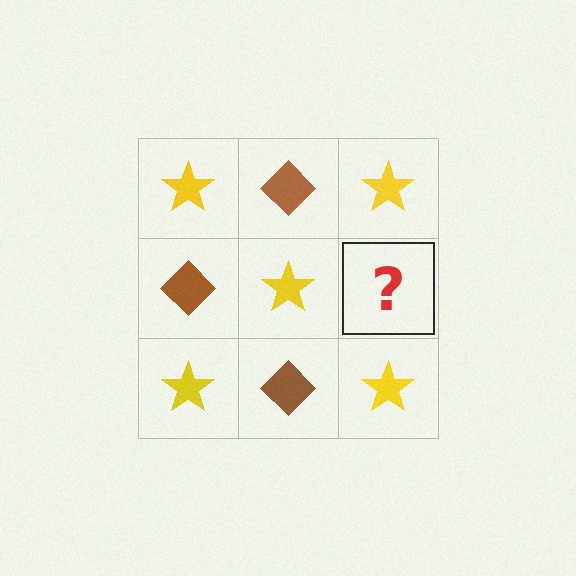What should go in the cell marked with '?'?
The missing cell should contain a brown diamond.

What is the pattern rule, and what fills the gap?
The rule is that it alternates yellow star and brown diamond in a checkerboard pattern. The gap should be filled with a brown diamond.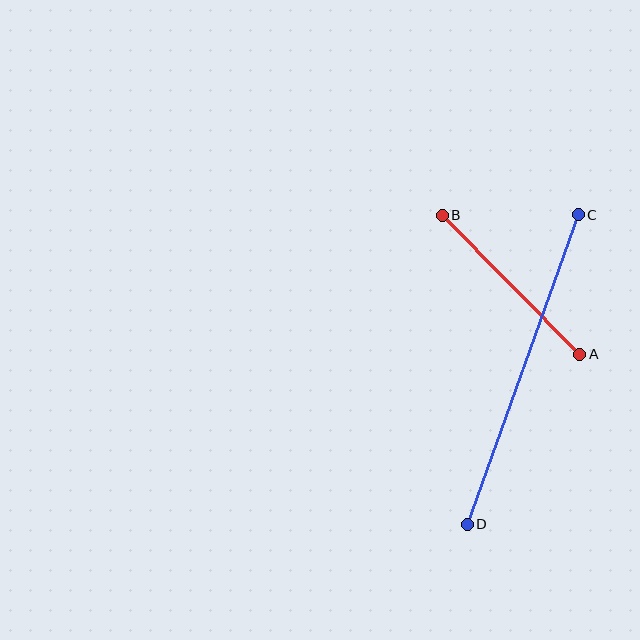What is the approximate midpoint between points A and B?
The midpoint is at approximately (511, 285) pixels.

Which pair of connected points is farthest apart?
Points C and D are farthest apart.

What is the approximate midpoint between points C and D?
The midpoint is at approximately (523, 370) pixels.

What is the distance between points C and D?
The distance is approximately 329 pixels.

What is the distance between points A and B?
The distance is approximately 195 pixels.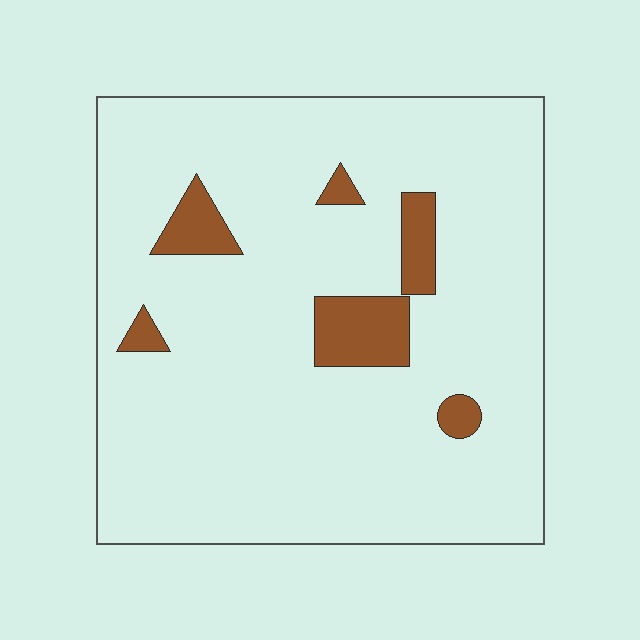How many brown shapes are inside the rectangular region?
6.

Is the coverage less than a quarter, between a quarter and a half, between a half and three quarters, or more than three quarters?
Less than a quarter.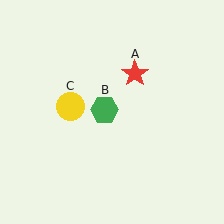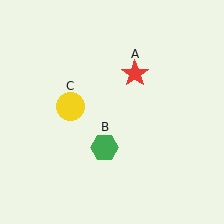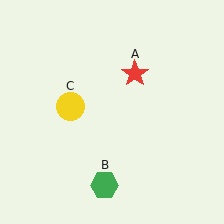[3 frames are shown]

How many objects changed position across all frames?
1 object changed position: green hexagon (object B).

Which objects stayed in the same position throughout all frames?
Red star (object A) and yellow circle (object C) remained stationary.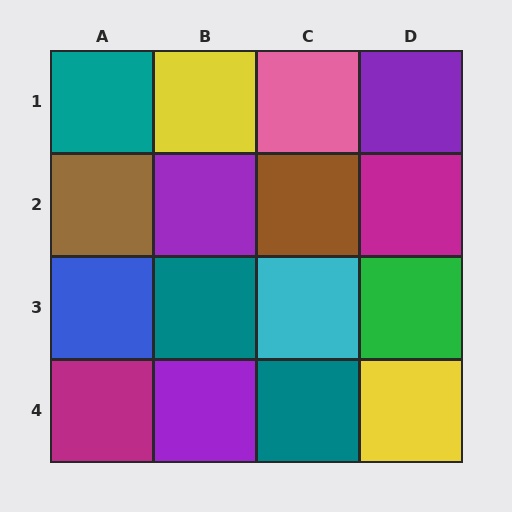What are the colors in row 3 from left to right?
Blue, teal, cyan, green.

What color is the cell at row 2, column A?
Brown.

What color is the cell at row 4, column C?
Teal.